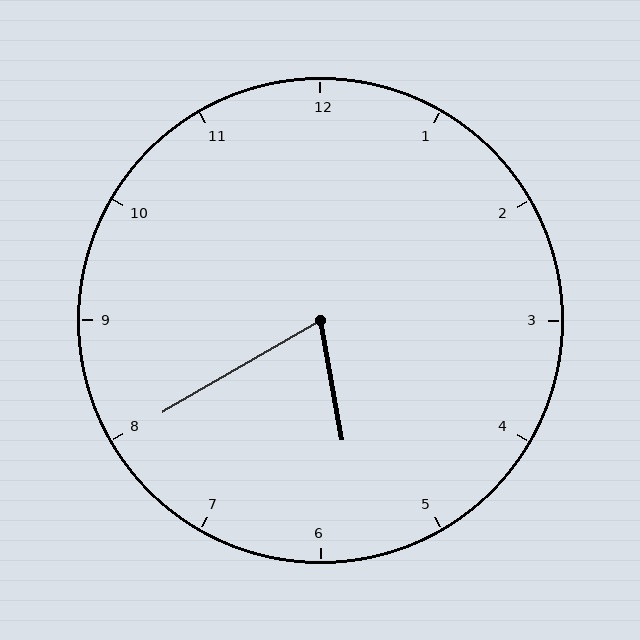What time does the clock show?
5:40.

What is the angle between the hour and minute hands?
Approximately 70 degrees.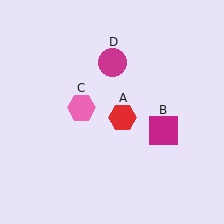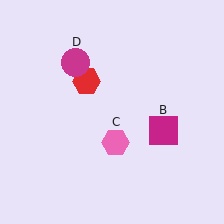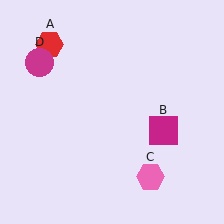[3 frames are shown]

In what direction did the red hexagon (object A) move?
The red hexagon (object A) moved up and to the left.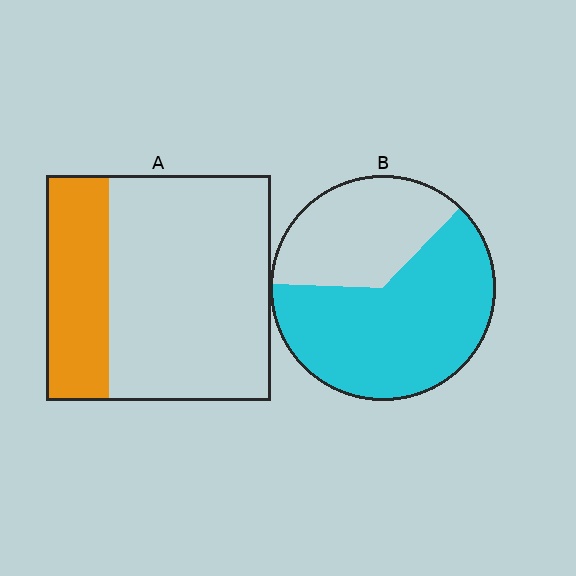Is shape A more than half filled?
No.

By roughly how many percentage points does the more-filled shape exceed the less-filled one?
By roughly 35 percentage points (B over A).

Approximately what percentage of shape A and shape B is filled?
A is approximately 30% and B is approximately 65%.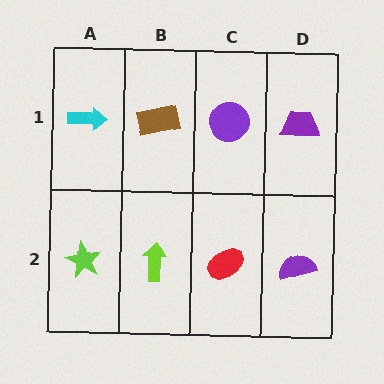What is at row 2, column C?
A red ellipse.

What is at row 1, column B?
A brown rectangle.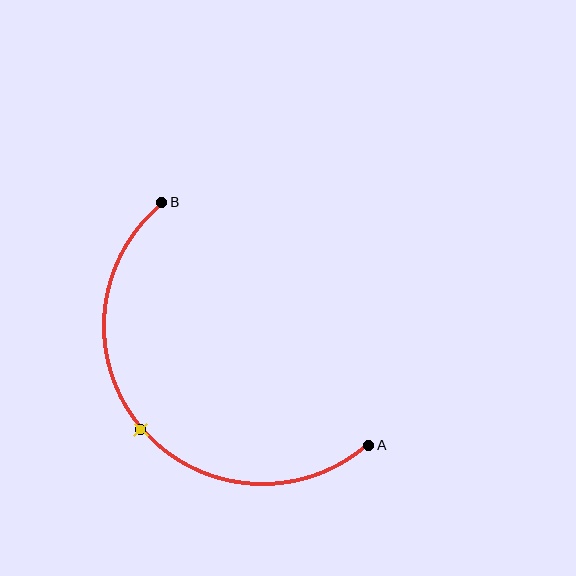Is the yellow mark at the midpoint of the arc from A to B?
Yes. The yellow mark lies on the arc at equal arc-length from both A and B — it is the arc midpoint.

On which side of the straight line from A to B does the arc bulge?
The arc bulges below and to the left of the straight line connecting A and B.